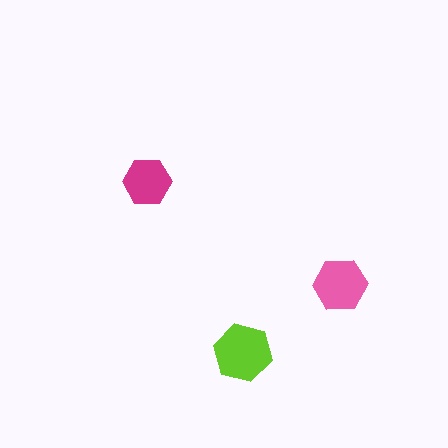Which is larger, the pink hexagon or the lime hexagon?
The lime one.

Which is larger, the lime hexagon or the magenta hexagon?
The lime one.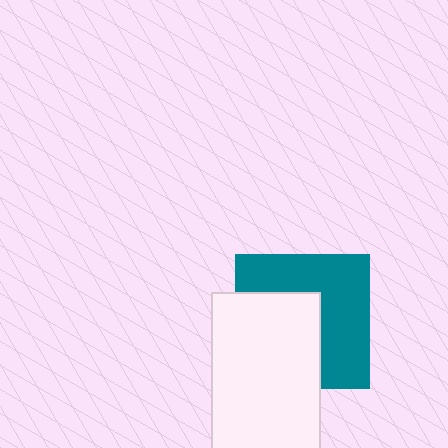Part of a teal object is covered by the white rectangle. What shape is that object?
It is a square.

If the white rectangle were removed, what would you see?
You would see the complete teal square.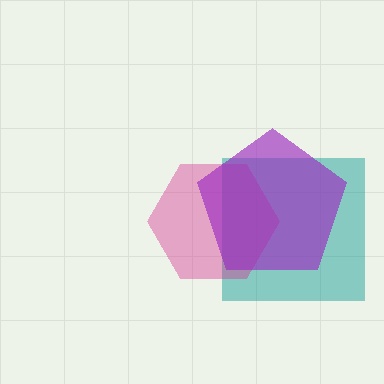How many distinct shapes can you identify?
There are 3 distinct shapes: a teal square, a magenta hexagon, a purple pentagon.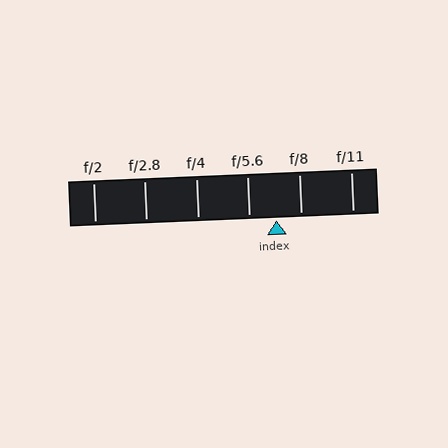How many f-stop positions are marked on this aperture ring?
There are 6 f-stop positions marked.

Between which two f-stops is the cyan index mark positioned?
The index mark is between f/5.6 and f/8.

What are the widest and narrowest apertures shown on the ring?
The widest aperture shown is f/2 and the narrowest is f/11.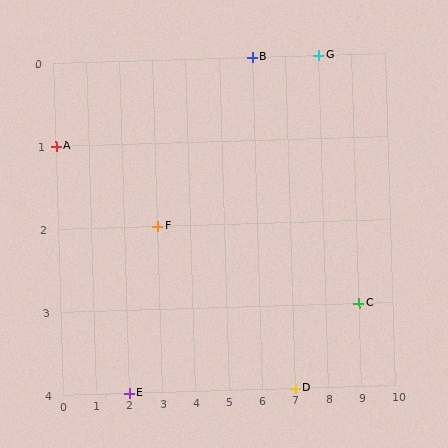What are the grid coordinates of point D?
Point D is at grid coordinates (7, 4).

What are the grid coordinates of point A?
Point A is at grid coordinates (0, 1).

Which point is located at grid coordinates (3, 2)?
Point F is at (3, 2).